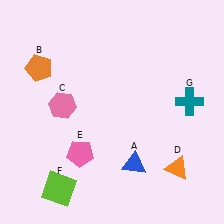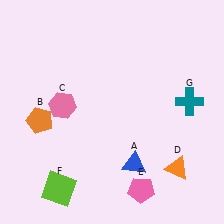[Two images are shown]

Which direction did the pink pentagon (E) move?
The pink pentagon (E) moved right.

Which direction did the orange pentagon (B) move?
The orange pentagon (B) moved down.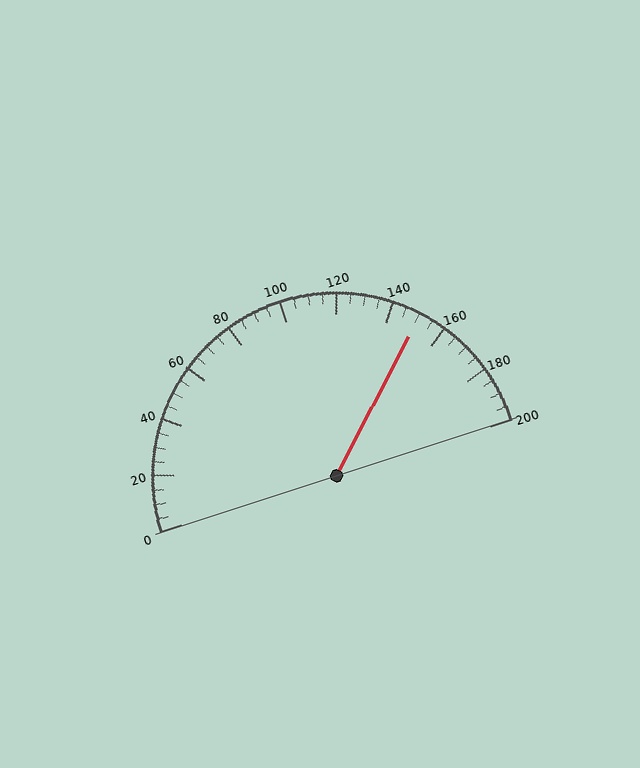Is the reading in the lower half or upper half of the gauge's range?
The reading is in the upper half of the range (0 to 200).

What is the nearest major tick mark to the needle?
The nearest major tick mark is 160.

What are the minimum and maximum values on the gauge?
The gauge ranges from 0 to 200.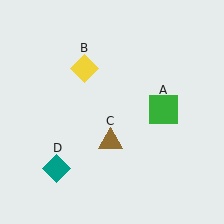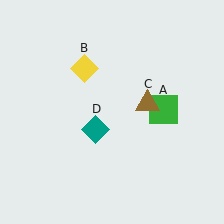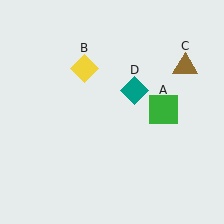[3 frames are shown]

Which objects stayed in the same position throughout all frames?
Green square (object A) and yellow diamond (object B) remained stationary.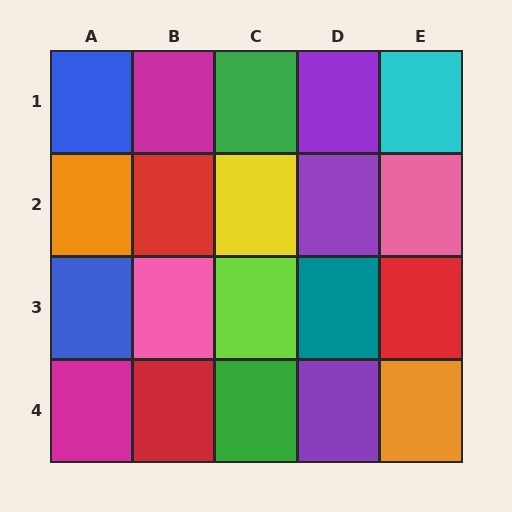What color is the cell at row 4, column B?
Red.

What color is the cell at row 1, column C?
Green.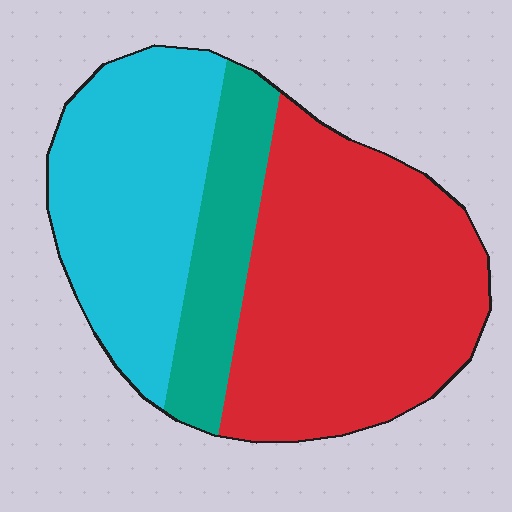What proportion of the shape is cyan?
Cyan covers about 35% of the shape.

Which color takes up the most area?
Red, at roughly 50%.